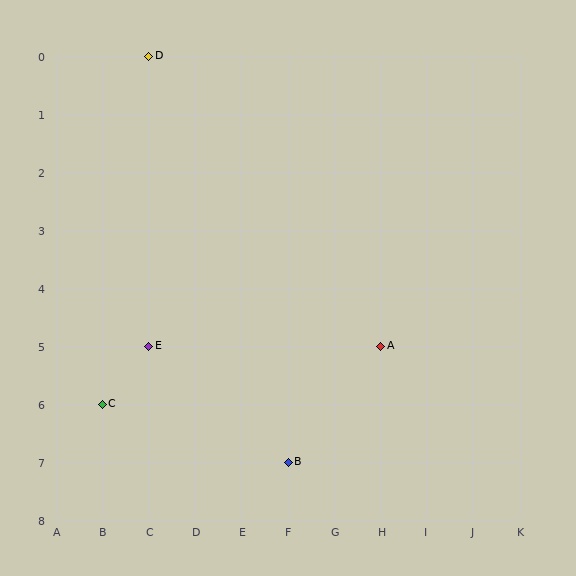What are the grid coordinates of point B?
Point B is at grid coordinates (F, 7).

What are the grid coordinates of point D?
Point D is at grid coordinates (C, 0).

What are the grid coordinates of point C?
Point C is at grid coordinates (B, 6).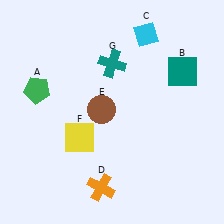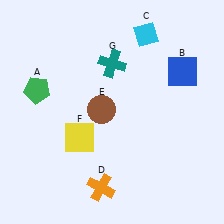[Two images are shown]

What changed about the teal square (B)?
In Image 1, B is teal. In Image 2, it changed to blue.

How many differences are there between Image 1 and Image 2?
There is 1 difference between the two images.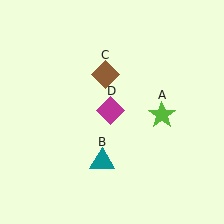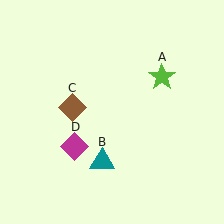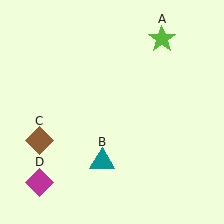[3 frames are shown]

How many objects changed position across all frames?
3 objects changed position: lime star (object A), brown diamond (object C), magenta diamond (object D).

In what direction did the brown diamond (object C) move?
The brown diamond (object C) moved down and to the left.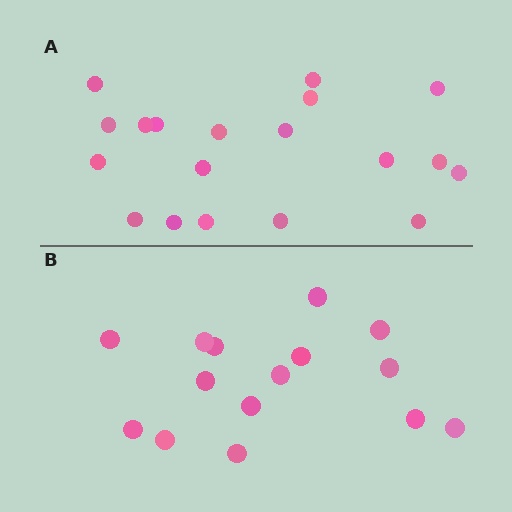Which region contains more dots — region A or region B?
Region A (the top region) has more dots.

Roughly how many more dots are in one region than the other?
Region A has about 4 more dots than region B.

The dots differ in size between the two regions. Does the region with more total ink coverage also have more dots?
No. Region B has more total ink coverage because its dots are larger, but region A actually contains more individual dots. Total area can be misleading — the number of items is what matters here.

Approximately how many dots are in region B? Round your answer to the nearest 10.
About 20 dots. (The exact count is 15, which rounds to 20.)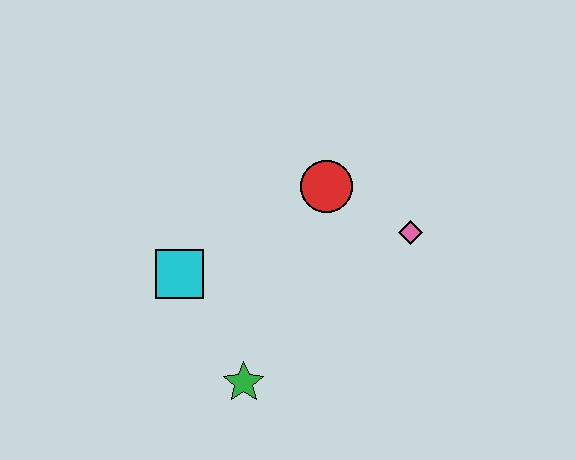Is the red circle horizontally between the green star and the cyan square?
No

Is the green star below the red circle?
Yes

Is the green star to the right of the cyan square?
Yes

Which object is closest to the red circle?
The pink diamond is closest to the red circle.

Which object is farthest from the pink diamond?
The cyan square is farthest from the pink diamond.